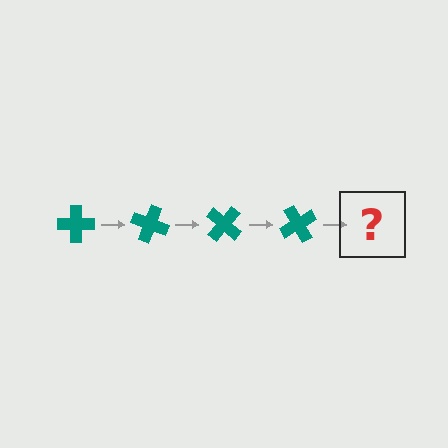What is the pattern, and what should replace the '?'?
The pattern is that the cross rotates 20 degrees each step. The '?' should be a teal cross rotated 80 degrees.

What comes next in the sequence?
The next element should be a teal cross rotated 80 degrees.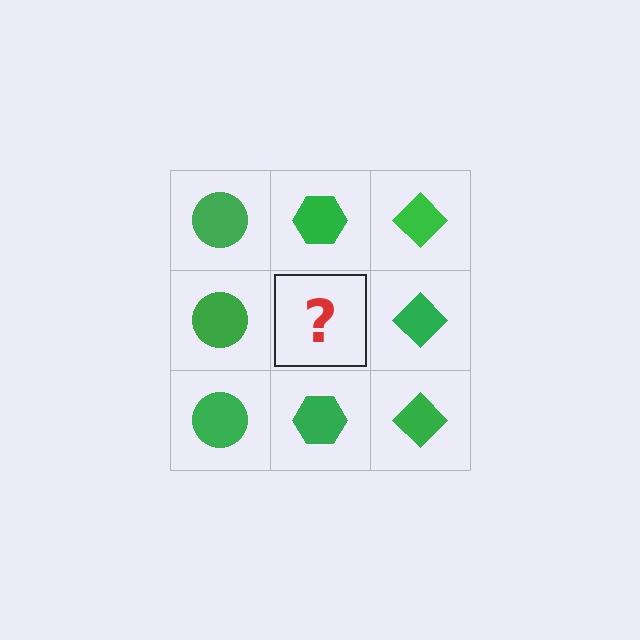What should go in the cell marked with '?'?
The missing cell should contain a green hexagon.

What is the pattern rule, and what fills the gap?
The rule is that each column has a consistent shape. The gap should be filled with a green hexagon.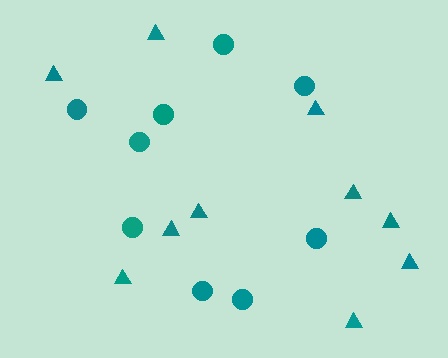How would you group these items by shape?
There are 2 groups: one group of triangles (10) and one group of circles (9).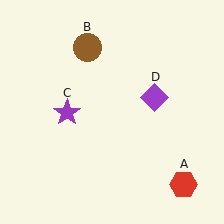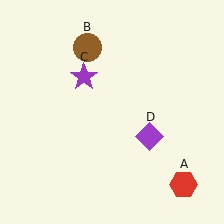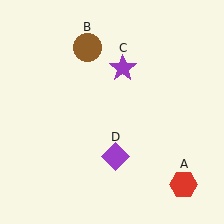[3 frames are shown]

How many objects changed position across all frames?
2 objects changed position: purple star (object C), purple diamond (object D).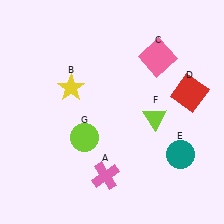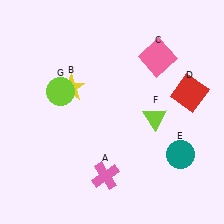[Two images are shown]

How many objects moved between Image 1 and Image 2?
1 object moved between the two images.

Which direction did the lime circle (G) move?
The lime circle (G) moved up.